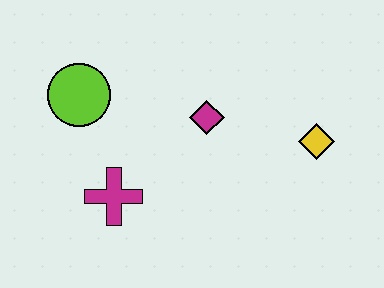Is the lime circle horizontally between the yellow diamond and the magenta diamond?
No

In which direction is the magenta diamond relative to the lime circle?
The magenta diamond is to the right of the lime circle.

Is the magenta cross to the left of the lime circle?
No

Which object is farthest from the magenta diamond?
The lime circle is farthest from the magenta diamond.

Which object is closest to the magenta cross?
The lime circle is closest to the magenta cross.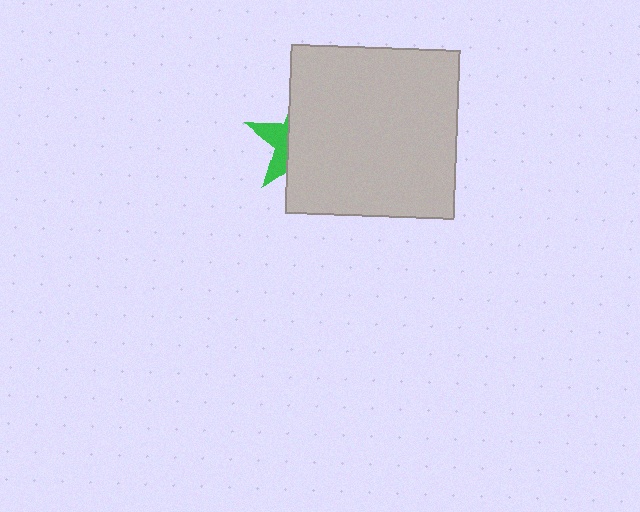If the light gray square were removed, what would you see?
You would see the complete green star.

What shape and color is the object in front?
The object in front is a light gray square.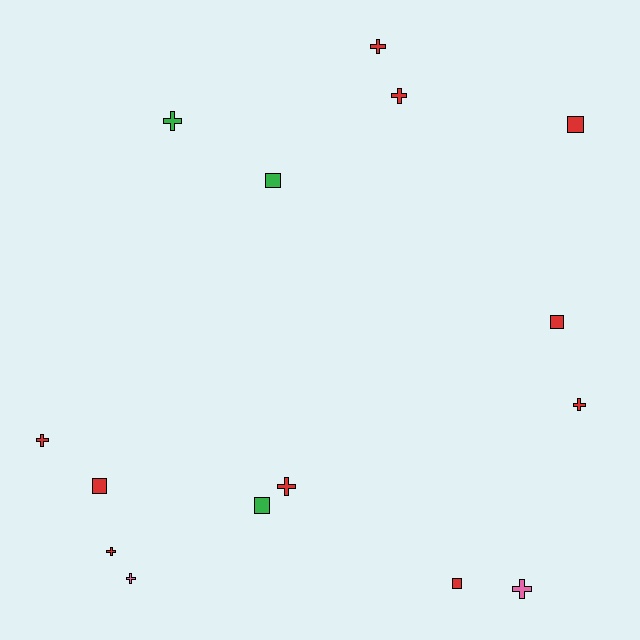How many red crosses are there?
There are 6 red crosses.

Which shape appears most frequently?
Cross, with 9 objects.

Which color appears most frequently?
Red, with 10 objects.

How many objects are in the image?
There are 15 objects.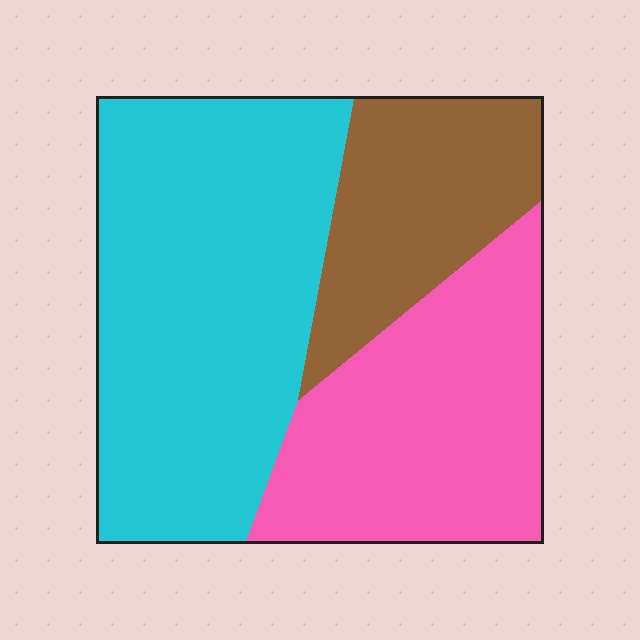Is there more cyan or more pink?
Cyan.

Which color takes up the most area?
Cyan, at roughly 45%.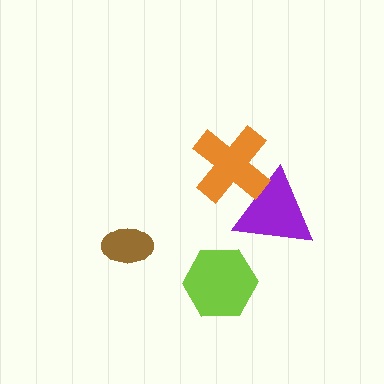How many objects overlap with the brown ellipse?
0 objects overlap with the brown ellipse.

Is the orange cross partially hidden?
No, no other shape covers it.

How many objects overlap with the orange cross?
1 object overlaps with the orange cross.